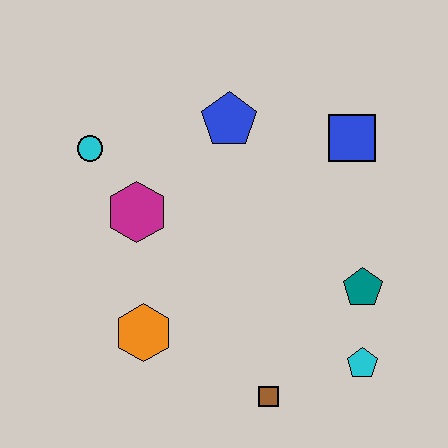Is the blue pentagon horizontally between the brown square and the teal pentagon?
No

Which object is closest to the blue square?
The blue pentagon is closest to the blue square.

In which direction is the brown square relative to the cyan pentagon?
The brown square is to the left of the cyan pentagon.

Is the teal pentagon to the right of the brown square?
Yes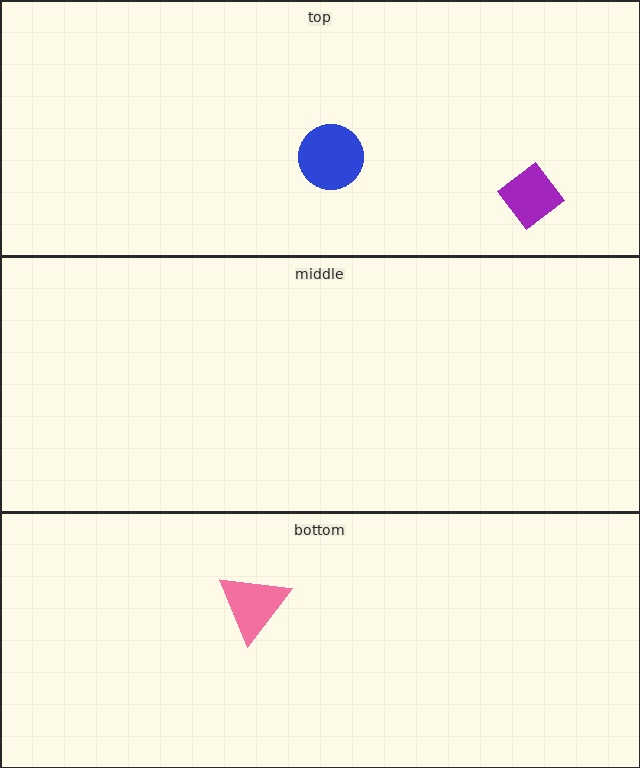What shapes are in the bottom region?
The pink triangle.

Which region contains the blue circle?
The top region.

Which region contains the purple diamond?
The top region.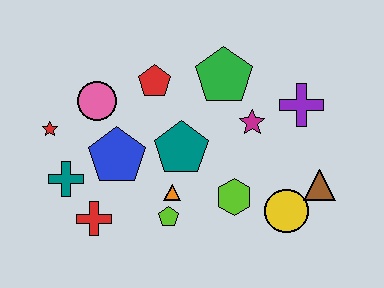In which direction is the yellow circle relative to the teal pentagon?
The yellow circle is to the right of the teal pentagon.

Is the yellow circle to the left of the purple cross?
Yes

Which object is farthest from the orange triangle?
The purple cross is farthest from the orange triangle.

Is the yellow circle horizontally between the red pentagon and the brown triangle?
Yes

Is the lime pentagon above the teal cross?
No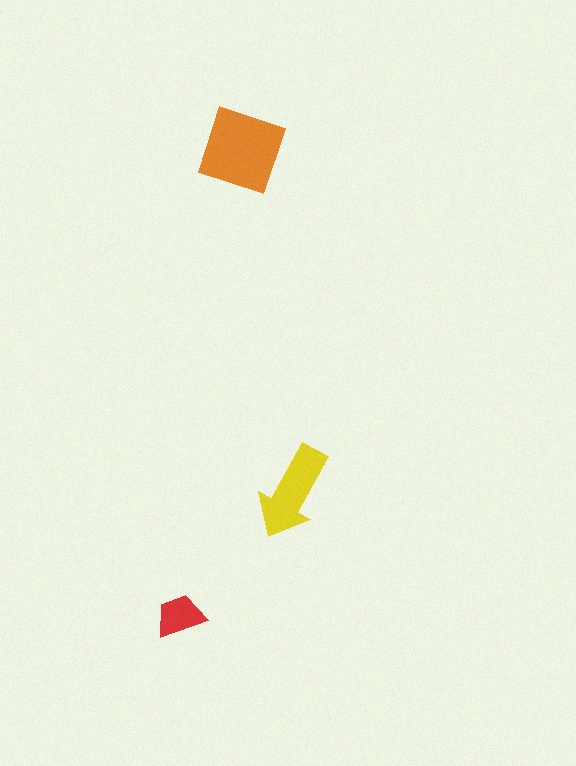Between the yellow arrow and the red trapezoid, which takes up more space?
The yellow arrow.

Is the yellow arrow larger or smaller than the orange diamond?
Smaller.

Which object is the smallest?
The red trapezoid.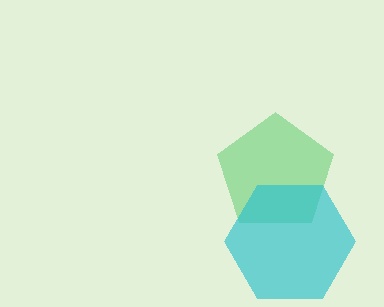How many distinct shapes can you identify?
There are 2 distinct shapes: a green pentagon, a cyan hexagon.